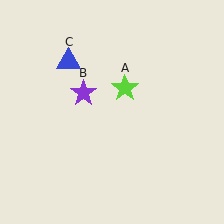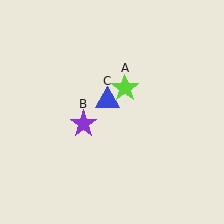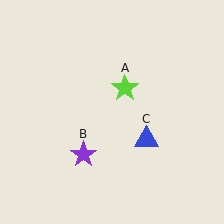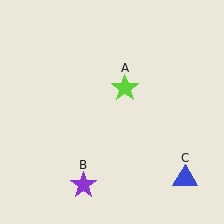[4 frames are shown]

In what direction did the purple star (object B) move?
The purple star (object B) moved down.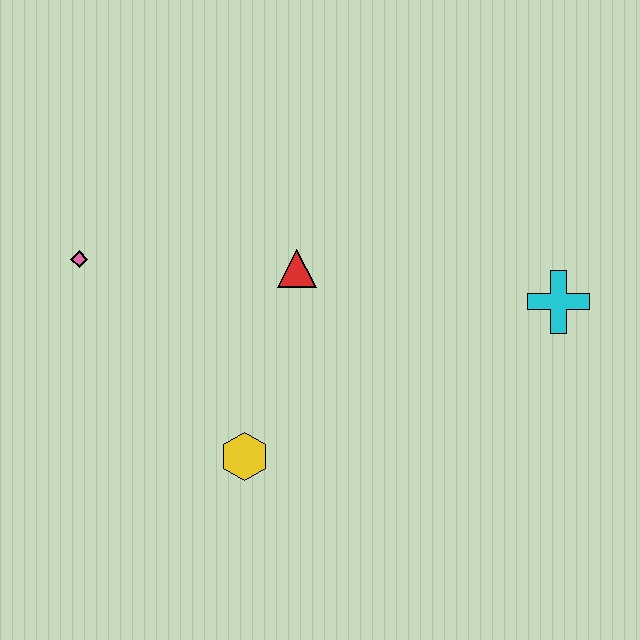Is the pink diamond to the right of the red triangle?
No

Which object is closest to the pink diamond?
The red triangle is closest to the pink diamond.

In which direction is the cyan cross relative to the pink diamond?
The cyan cross is to the right of the pink diamond.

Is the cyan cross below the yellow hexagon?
No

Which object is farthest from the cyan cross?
The pink diamond is farthest from the cyan cross.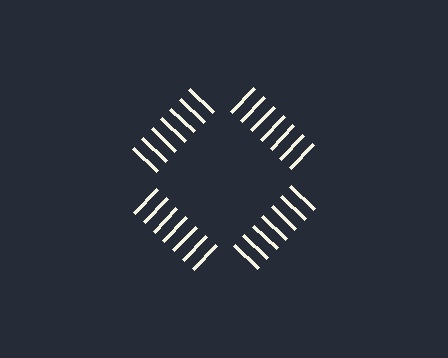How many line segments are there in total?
28 — 7 along each of the 4 edges.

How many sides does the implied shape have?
4 sides — the line-ends trace a square.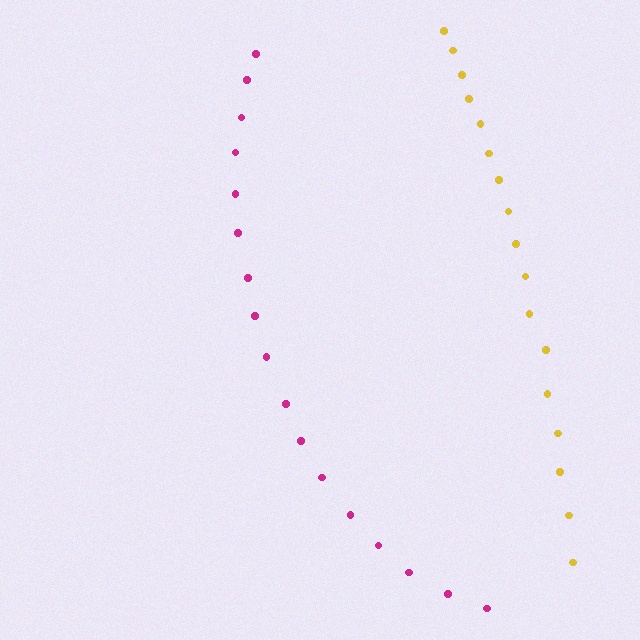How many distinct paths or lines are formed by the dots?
There are 2 distinct paths.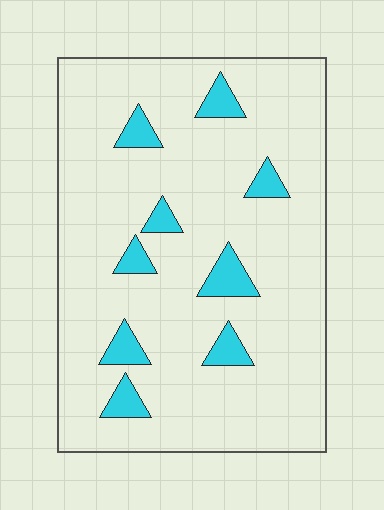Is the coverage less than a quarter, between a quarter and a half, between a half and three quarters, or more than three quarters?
Less than a quarter.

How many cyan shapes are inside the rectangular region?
9.